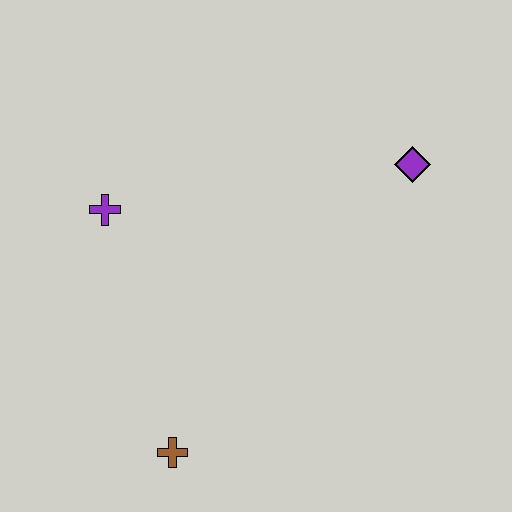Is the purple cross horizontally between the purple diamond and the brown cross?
No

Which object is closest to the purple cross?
The brown cross is closest to the purple cross.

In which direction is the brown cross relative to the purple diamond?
The brown cross is below the purple diamond.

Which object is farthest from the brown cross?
The purple diamond is farthest from the brown cross.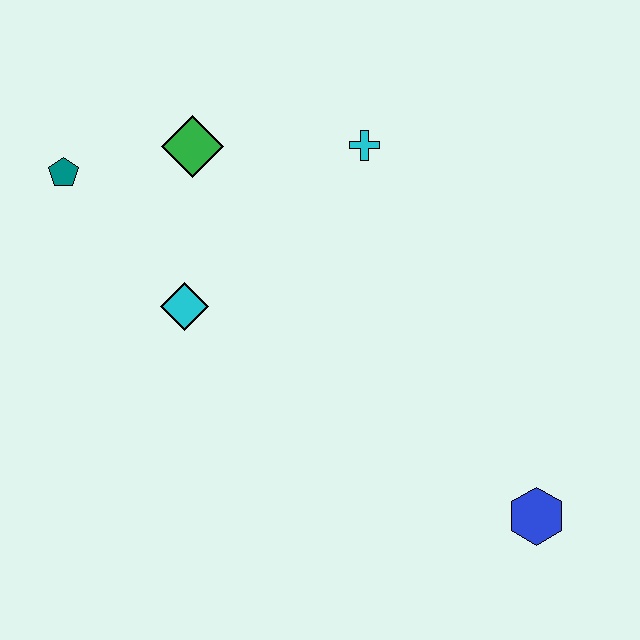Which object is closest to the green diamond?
The teal pentagon is closest to the green diamond.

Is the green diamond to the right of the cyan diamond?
Yes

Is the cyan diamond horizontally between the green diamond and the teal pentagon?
Yes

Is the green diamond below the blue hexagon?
No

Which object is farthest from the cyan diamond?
The blue hexagon is farthest from the cyan diamond.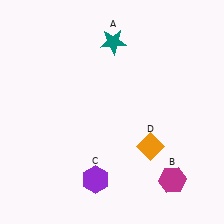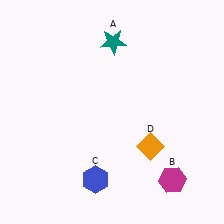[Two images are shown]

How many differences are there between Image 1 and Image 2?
There is 1 difference between the two images.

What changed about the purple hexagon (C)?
In Image 1, C is purple. In Image 2, it changed to blue.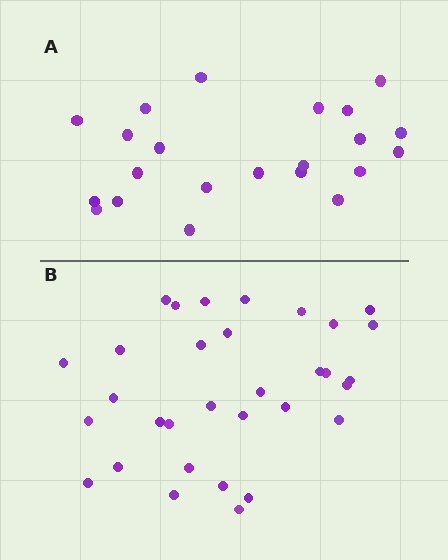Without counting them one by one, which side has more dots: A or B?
Region B (the bottom region) has more dots.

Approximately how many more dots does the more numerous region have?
Region B has roughly 10 or so more dots than region A.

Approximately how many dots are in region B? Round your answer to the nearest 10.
About 30 dots. (The exact count is 32, which rounds to 30.)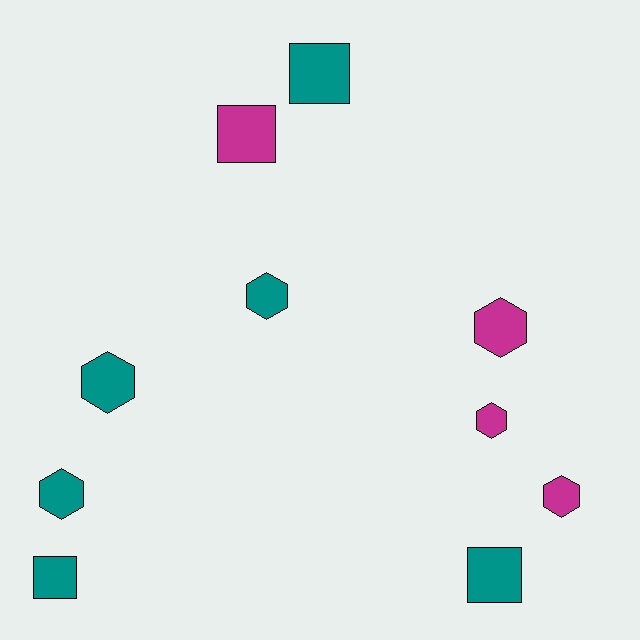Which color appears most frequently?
Teal, with 6 objects.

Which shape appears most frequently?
Hexagon, with 6 objects.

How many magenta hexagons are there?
There are 3 magenta hexagons.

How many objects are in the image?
There are 10 objects.